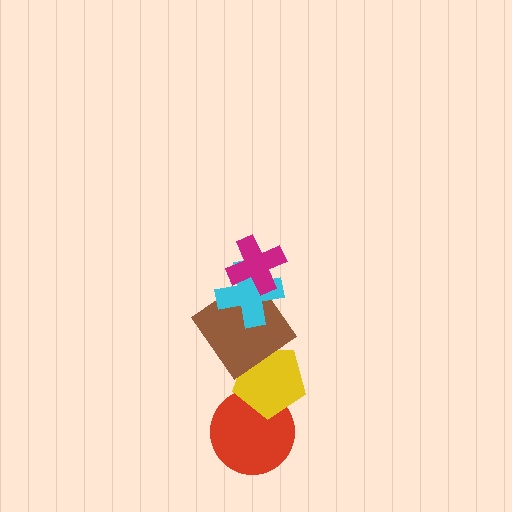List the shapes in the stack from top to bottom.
From top to bottom: the magenta cross, the cyan cross, the brown diamond, the yellow pentagon, the red circle.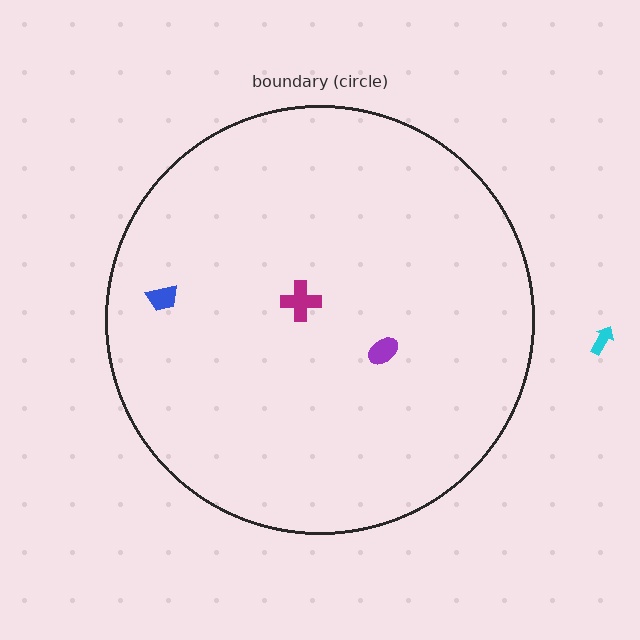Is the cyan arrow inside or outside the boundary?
Outside.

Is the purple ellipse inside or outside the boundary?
Inside.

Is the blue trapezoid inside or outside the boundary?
Inside.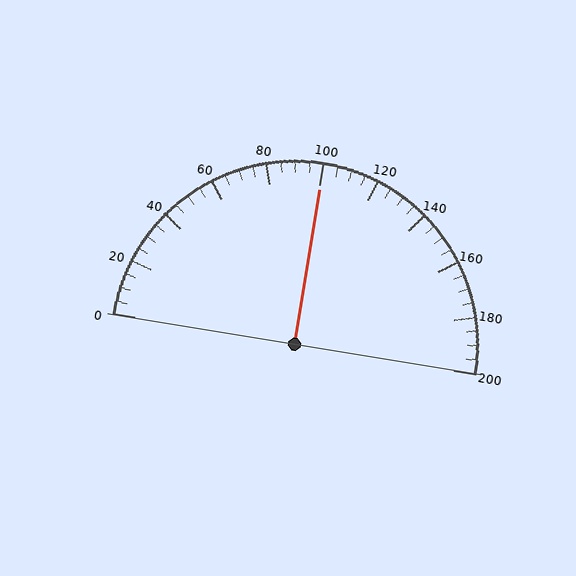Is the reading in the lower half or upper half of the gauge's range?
The reading is in the upper half of the range (0 to 200).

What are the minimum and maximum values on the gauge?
The gauge ranges from 0 to 200.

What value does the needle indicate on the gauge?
The needle indicates approximately 100.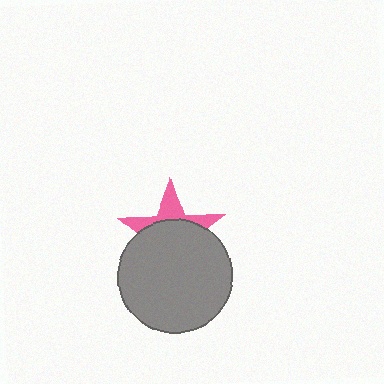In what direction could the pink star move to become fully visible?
The pink star could move up. That would shift it out from behind the gray circle entirely.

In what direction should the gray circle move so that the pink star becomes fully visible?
The gray circle should move down. That is the shortest direction to clear the overlap and leave the pink star fully visible.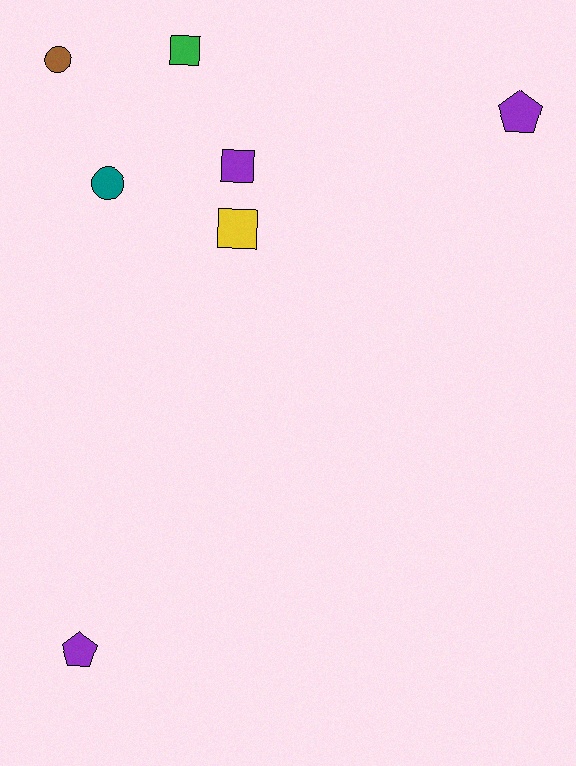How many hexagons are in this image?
There are no hexagons.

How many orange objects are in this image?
There are no orange objects.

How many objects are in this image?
There are 7 objects.